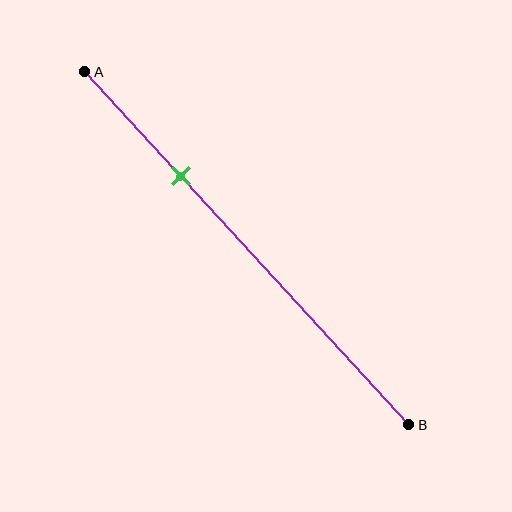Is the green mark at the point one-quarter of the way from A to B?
No, the mark is at about 30% from A, not at the 25% one-quarter point.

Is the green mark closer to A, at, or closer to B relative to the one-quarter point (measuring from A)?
The green mark is closer to point B than the one-quarter point of segment AB.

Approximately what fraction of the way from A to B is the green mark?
The green mark is approximately 30% of the way from A to B.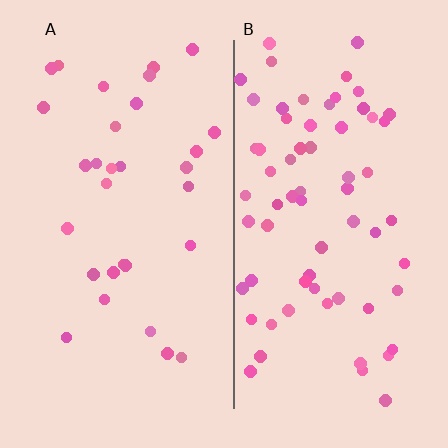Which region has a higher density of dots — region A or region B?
B (the right).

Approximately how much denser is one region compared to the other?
Approximately 2.2× — region B over region A.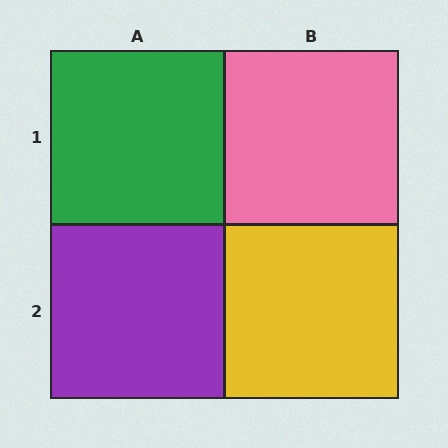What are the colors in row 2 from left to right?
Purple, yellow.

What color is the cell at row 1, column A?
Green.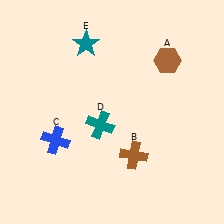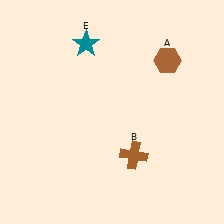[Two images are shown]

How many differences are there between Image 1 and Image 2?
There are 2 differences between the two images.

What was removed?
The blue cross (C), the teal cross (D) were removed in Image 2.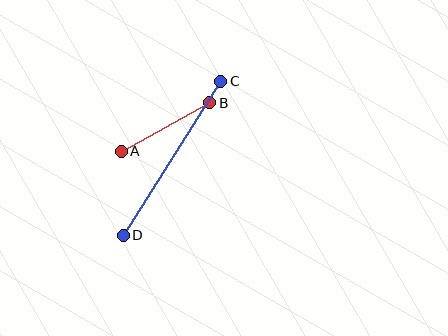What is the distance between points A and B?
The distance is approximately 101 pixels.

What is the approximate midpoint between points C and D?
The midpoint is at approximately (172, 158) pixels.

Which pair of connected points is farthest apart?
Points C and D are farthest apart.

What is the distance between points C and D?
The distance is approximately 182 pixels.